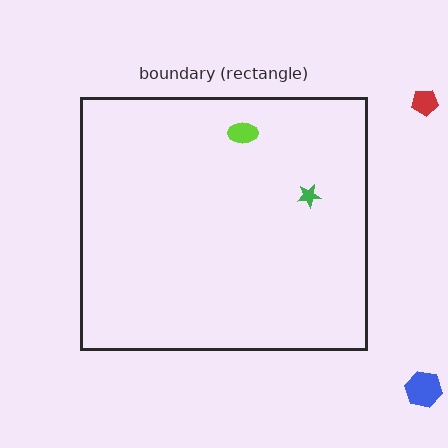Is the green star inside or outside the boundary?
Inside.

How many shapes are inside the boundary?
2 inside, 2 outside.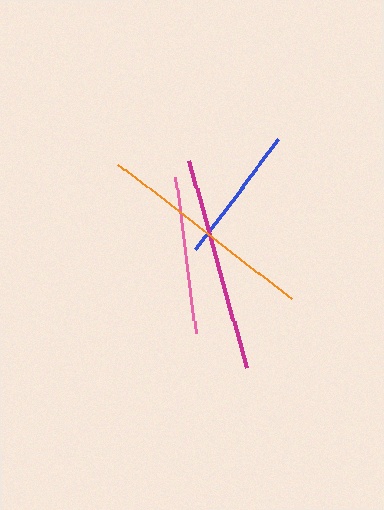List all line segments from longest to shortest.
From longest to shortest: orange, magenta, pink, blue.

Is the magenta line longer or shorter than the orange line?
The orange line is longer than the magenta line.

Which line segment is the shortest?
The blue line is the shortest at approximately 137 pixels.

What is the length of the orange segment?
The orange segment is approximately 220 pixels long.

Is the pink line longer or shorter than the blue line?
The pink line is longer than the blue line.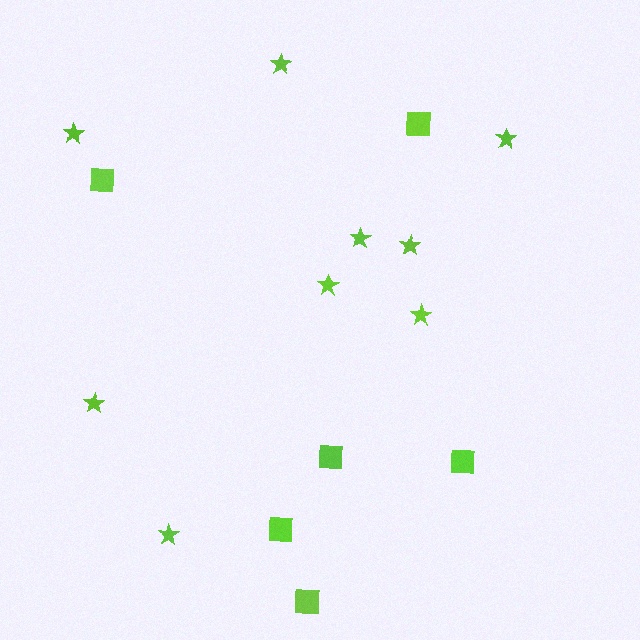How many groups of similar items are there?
There are 2 groups: one group of squares (6) and one group of stars (9).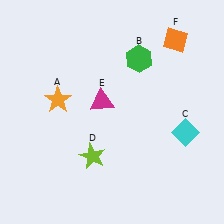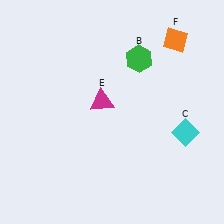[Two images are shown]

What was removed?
The lime star (D), the orange star (A) were removed in Image 2.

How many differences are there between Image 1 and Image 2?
There are 2 differences between the two images.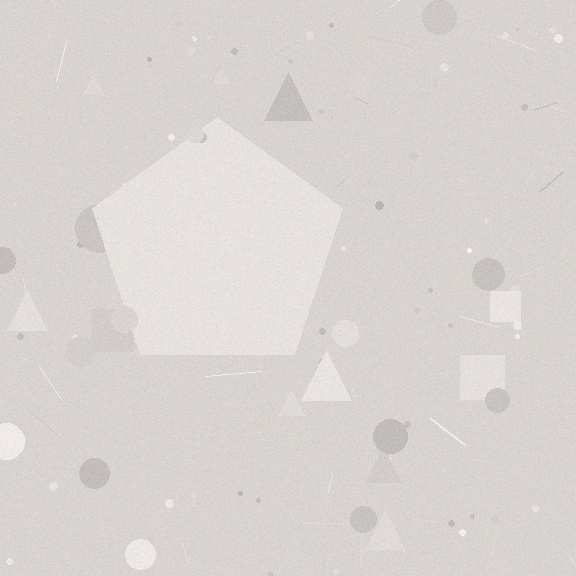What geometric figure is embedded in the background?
A pentagon is embedded in the background.